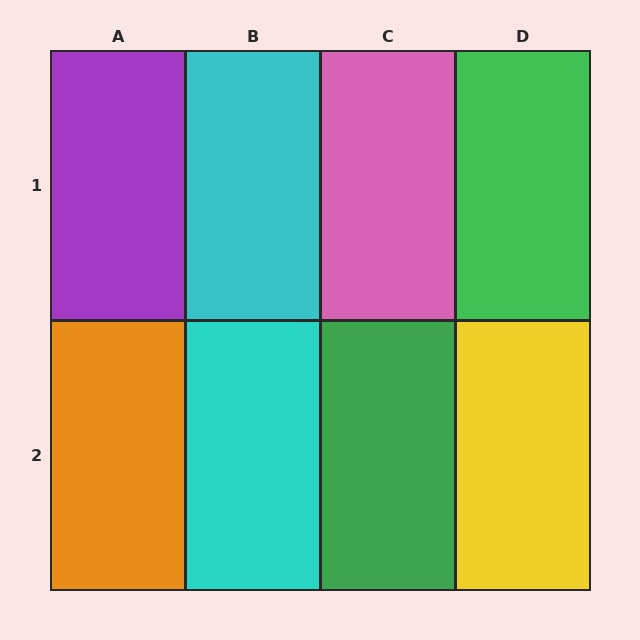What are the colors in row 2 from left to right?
Orange, cyan, green, yellow.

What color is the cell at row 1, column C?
Pink.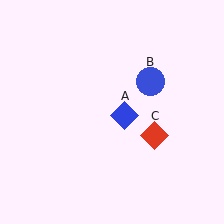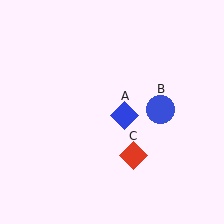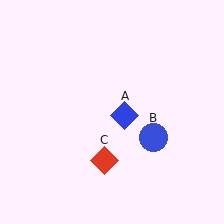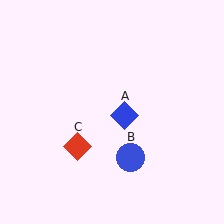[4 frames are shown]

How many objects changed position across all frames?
2 objects changed position: blue circle (object B), red diamond (object C).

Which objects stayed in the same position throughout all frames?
Blue diamond (object A) remained stationary.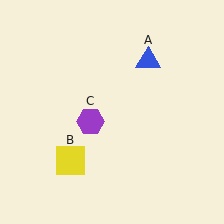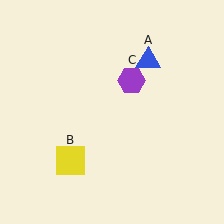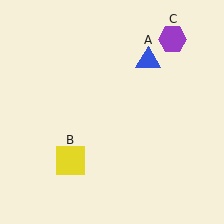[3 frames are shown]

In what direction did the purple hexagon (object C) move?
The purple hexagon (object C) moved up and to the right.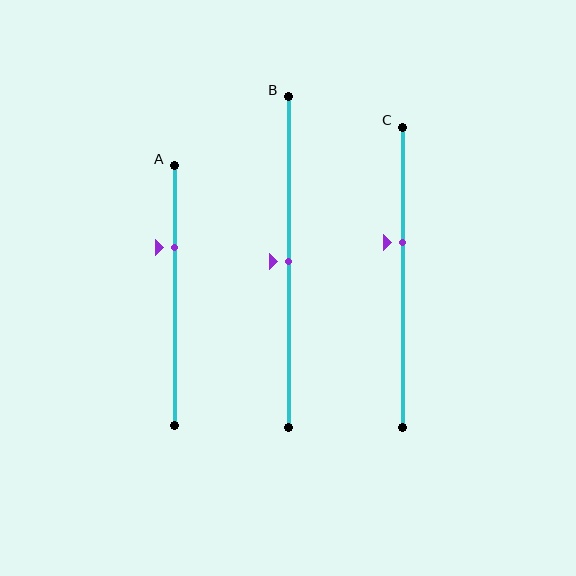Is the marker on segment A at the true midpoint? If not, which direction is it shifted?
No, the marker on segment A is shifted upward by about 18% of the segment length.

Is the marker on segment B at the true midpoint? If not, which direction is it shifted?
Yes, the marker on segment B is at the true midpoint.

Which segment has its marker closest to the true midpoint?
Segment B has its marker closest to the true midpoint.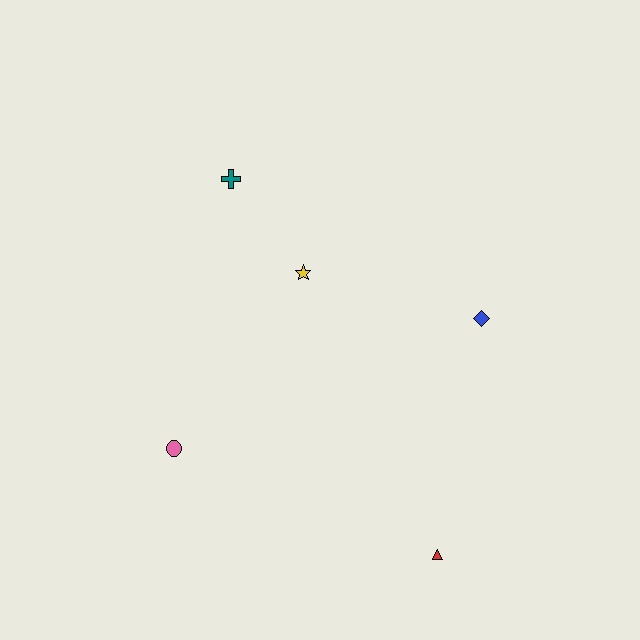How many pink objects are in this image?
There is 1 pink object.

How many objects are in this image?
There are 5 objects.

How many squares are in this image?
There are no squares.